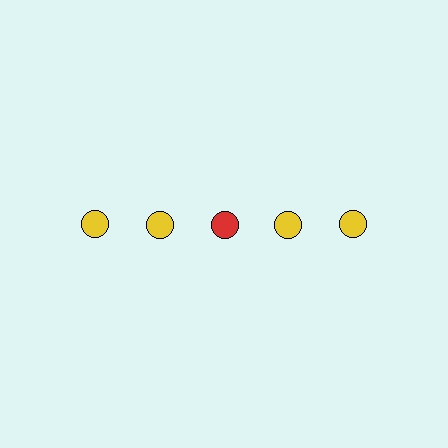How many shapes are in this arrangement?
There are 5 shapes arranged in a grid pattern.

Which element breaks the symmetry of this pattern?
The red circle in the top row, center column breaks the symmetry. All other shapes are yellow circles.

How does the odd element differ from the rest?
It has a different color: red instead of yellow.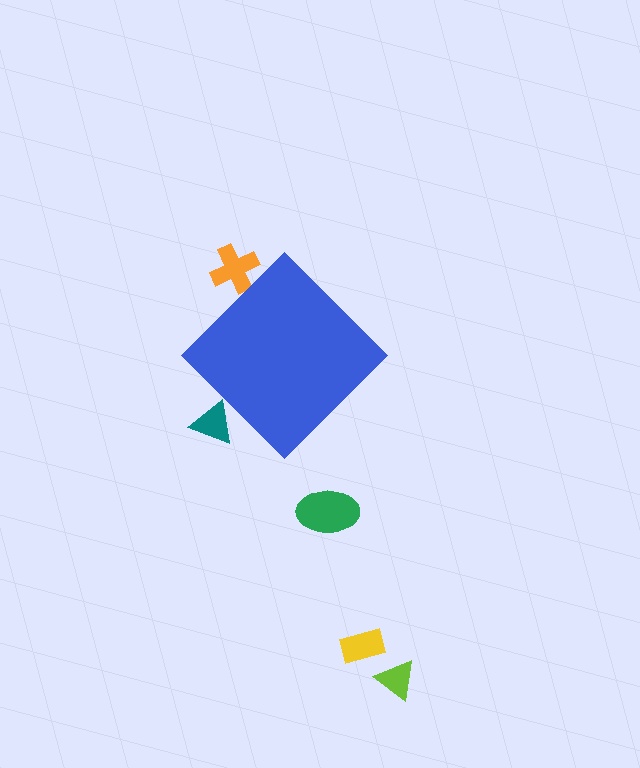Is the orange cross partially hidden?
Yes, the orange cross is partially hidden behind the blue diamond.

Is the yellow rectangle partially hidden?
No, the yellow rectangle is fully visible.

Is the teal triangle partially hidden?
Yes, the teal triangle is partially hidden behind the blue diamond.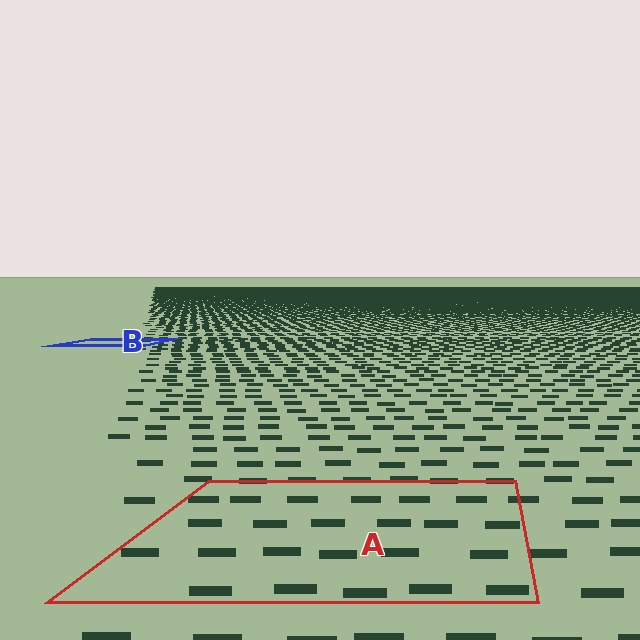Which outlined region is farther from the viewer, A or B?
Region B is farther from the viewer — the texture elements inside it appear smaller and more densely packed.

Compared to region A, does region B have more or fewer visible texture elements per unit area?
Region B has more texture elements per unit area — they are packed more densely because it is farther away.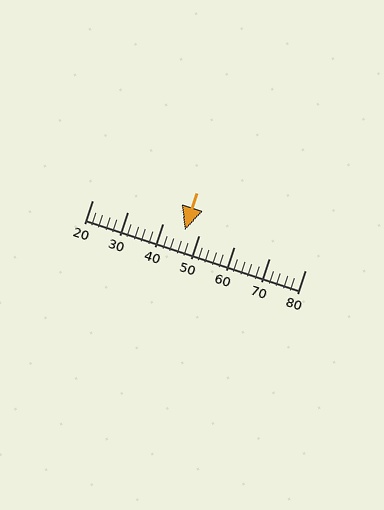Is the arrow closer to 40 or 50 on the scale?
The arrow is closer to 50.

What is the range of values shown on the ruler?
The ruler shows values from 20 to 80.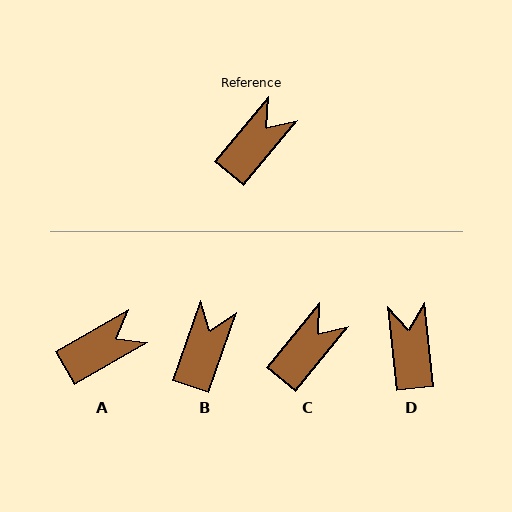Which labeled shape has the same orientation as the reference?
C.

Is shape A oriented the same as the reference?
No, it is off by about 21 degrees.